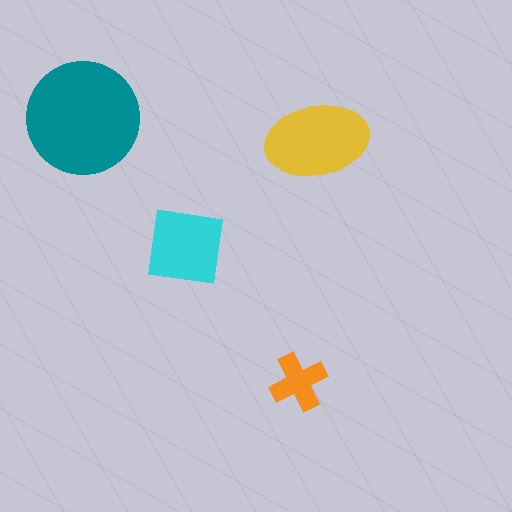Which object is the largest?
The teal circle.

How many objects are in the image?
There are 4 objects in the image.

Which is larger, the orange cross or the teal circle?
The teal circle.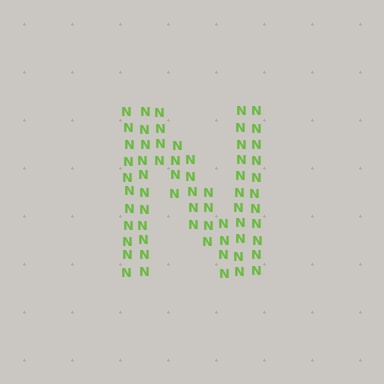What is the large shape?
The large shape is the letter N.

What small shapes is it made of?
It is made of small letter N's.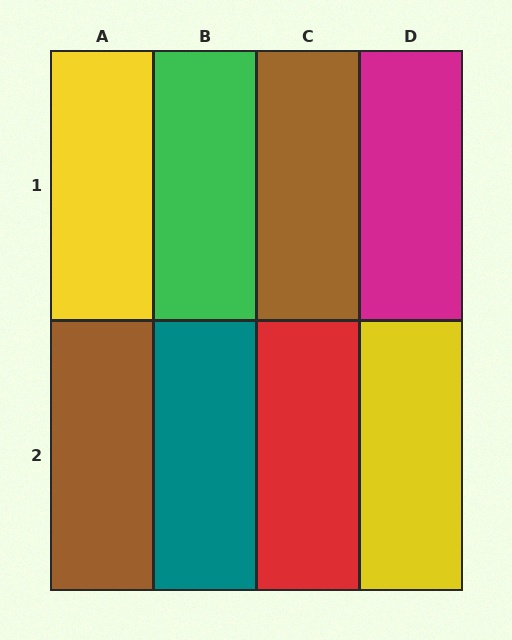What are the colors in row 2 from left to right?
Brown, teal, red, yellow.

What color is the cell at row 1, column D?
Magenta.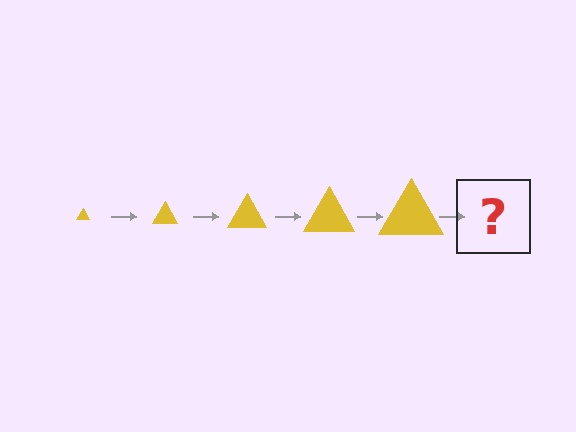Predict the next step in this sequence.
The next step is a yellow triangle, larger than the previous one.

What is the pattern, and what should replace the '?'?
The pattern is that the triangle gets progressively larger each step. The '?' should be a yellow triangle, larger than the previous one.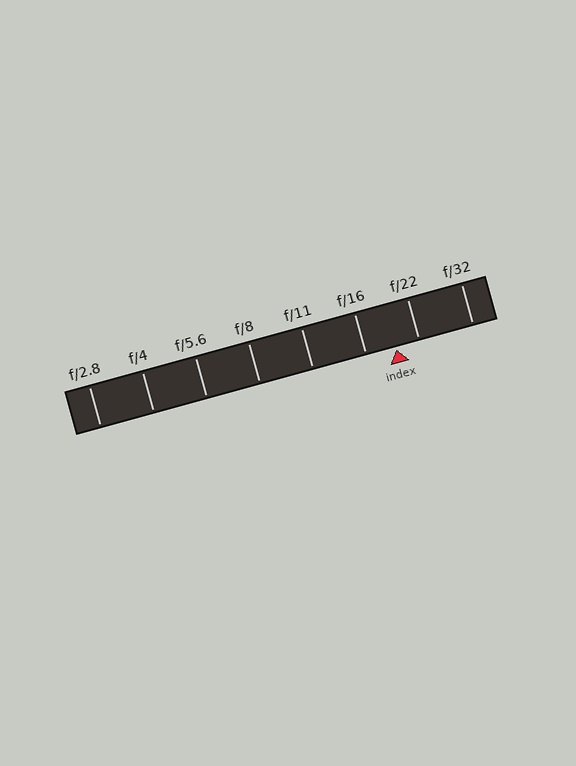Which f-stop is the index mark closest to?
The index mark is closest to f/22.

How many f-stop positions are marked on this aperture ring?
There are 8 f-stop positions marked.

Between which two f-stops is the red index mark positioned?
The index mark is between f/16 and f/22.